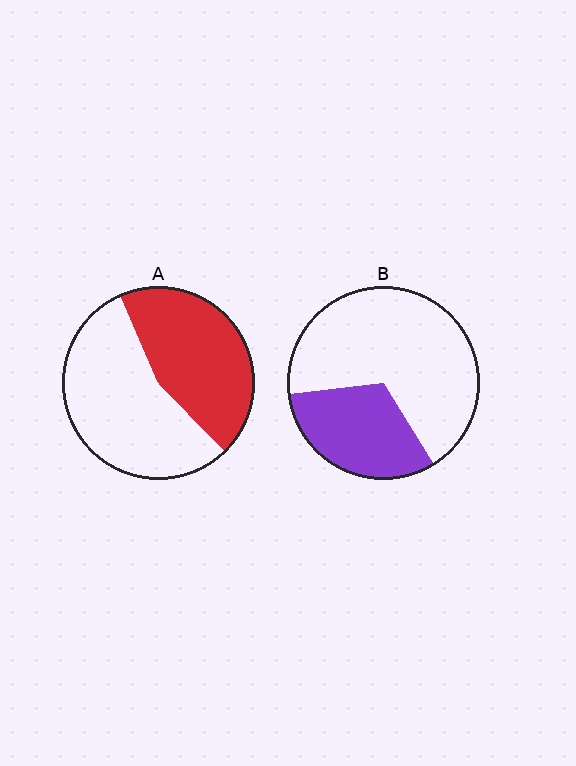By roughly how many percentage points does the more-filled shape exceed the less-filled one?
By roughly 10 percentage points (A over B).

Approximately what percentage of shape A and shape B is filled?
A is approximately 45% and B is approximately 30%.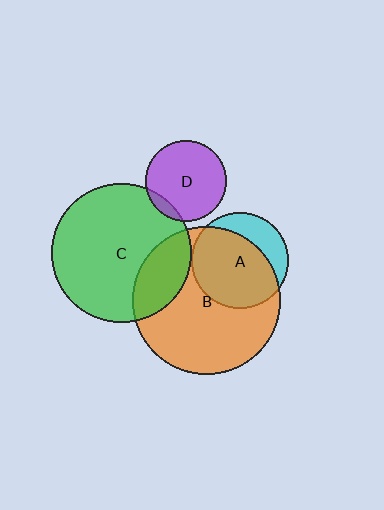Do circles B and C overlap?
Yes.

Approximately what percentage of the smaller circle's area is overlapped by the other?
Approximately 20%.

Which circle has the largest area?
Circle B (orange).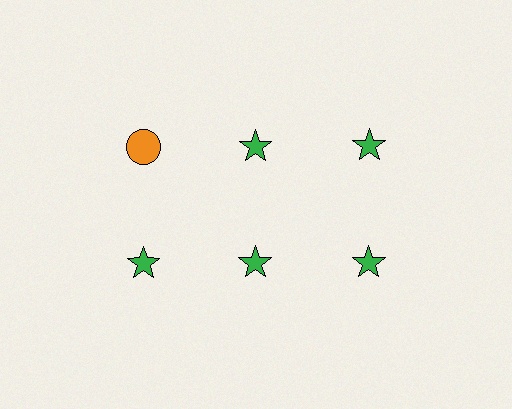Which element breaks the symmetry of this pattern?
The orange circle in the top row, leftmost column breaks the symmetry. All other shapes are green stars.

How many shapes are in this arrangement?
There are 6 shapes arranged in a grid pattern.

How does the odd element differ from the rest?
It differs in both color (orange instead of green) and shape (circle instead of star).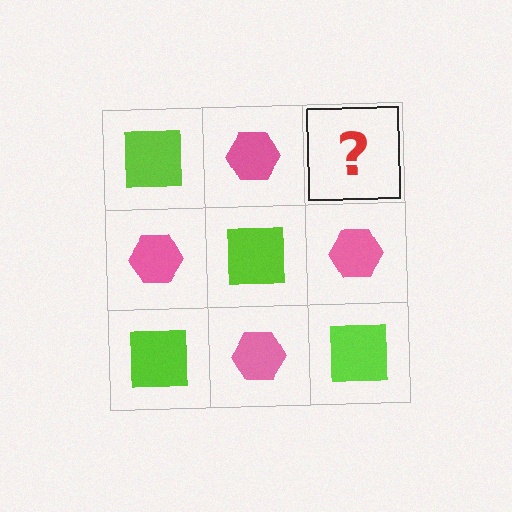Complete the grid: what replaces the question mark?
The question mark should be replaced with a lime square.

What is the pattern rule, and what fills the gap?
The rule is that it alternates lime square and pink hexagon in a checkerboard pattern. The gap should be filled with a lime square.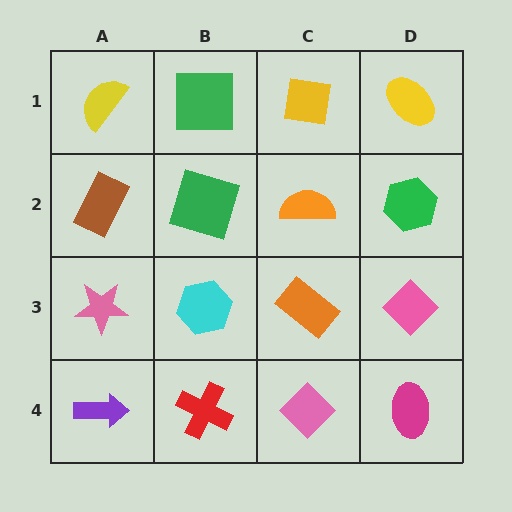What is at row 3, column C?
An orange rectangle.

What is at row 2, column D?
A green hexagon.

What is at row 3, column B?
A cyan hexagon.